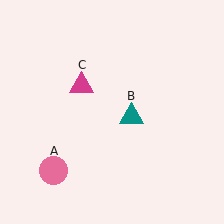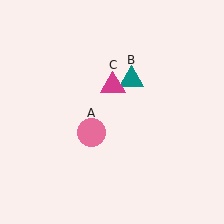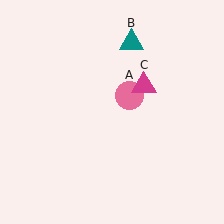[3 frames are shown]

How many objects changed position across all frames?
3 objects changed position: pink circle (object A), teal triangle (object B), magenta triangle (object C).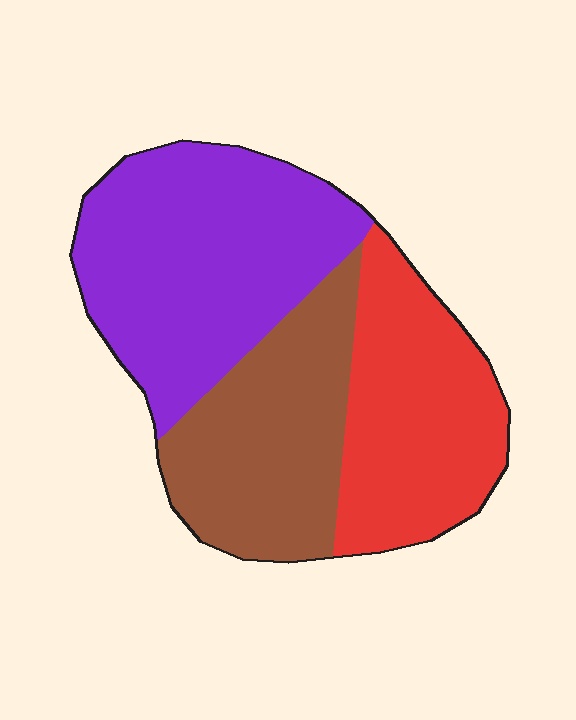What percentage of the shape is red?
Red covers around 30% of the shape.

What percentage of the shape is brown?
Brown takes up between a sixth and a third of the shape.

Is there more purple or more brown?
Purple.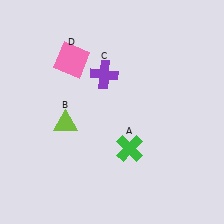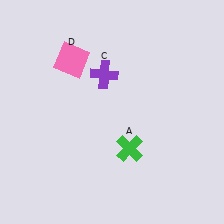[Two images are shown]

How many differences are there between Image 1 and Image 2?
There is 1 difference between the two images.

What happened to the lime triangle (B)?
The lime triangle (B) was removed in Image 2. It was in the bottom-left area of Image 1.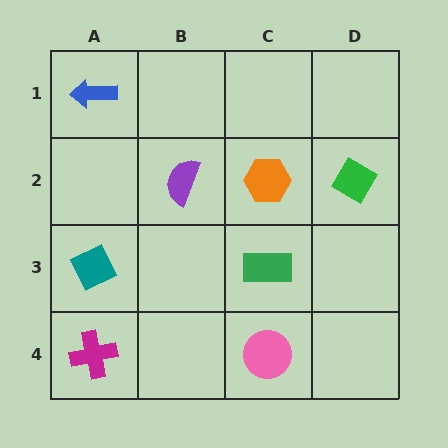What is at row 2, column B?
A purple semicircle.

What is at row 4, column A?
A magenta cross.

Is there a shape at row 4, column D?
No, that cell is empty.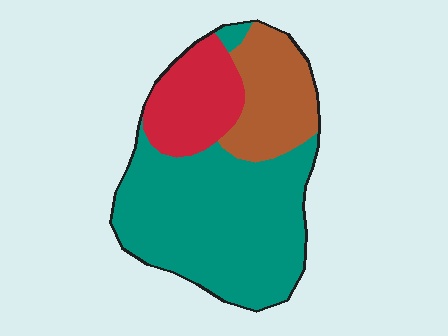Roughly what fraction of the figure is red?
Red covers around 20% of the figure.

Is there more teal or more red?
Teal.